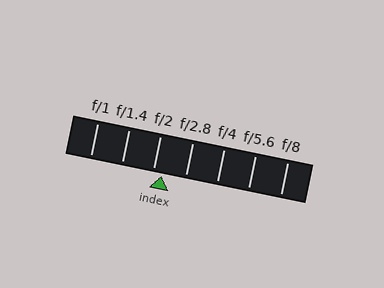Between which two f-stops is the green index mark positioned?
The index mark is between f/2 and f/2.8.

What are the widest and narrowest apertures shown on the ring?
The widest aperture shown is f/1 and the narrowest is f/8.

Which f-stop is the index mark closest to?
The index mark is closest to f/2.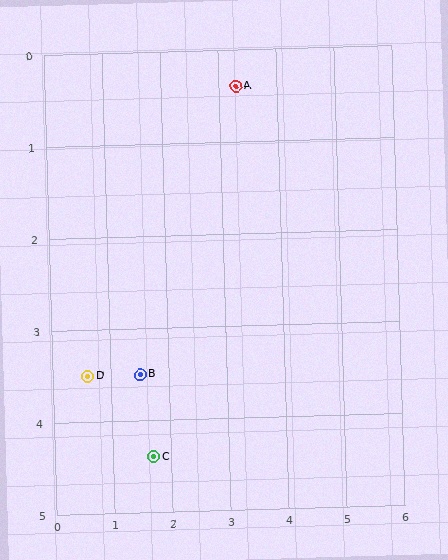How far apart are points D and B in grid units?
Points D and B are about 0.9 grid units apart.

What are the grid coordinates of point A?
Point A is at approximately (3.3, 0.4).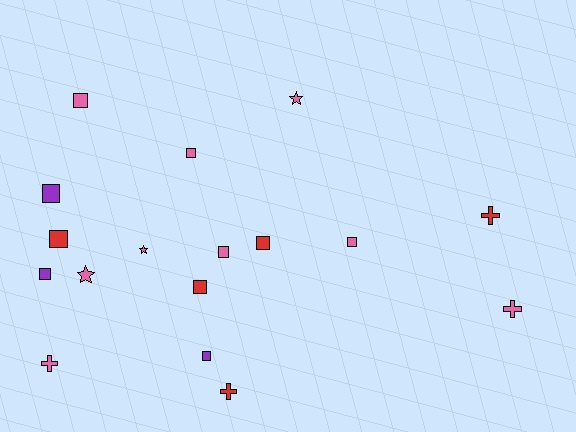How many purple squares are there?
There are 3 purple squares.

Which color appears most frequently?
Pink, with 9 objects.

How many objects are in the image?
There are 17 objects.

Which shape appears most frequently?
Square, with 10 objects.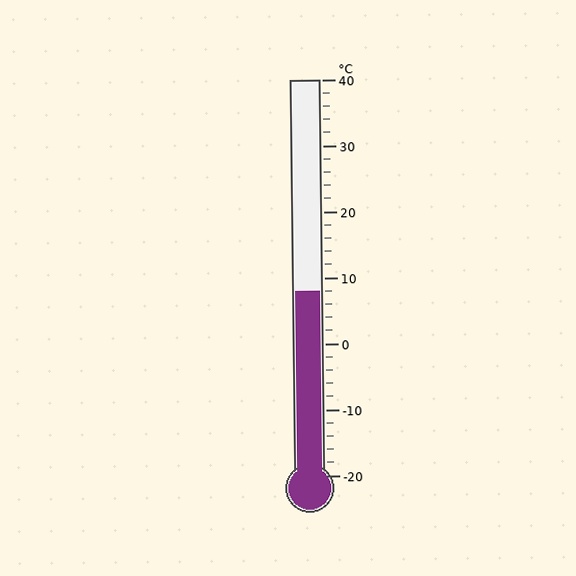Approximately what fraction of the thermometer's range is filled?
The thermometer is filled to approximately 45% of its range.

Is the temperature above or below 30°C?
The temperature is below 30°C.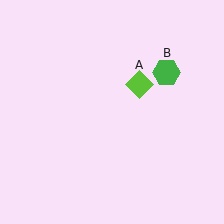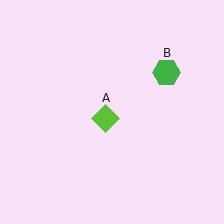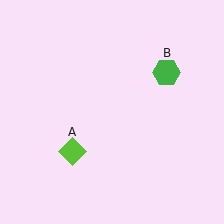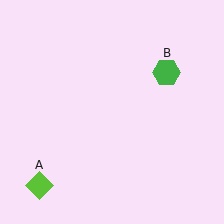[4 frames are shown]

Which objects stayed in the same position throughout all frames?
Green hexagon (object B) remained stationary.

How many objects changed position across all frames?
1 object changed position: lime diamond (object A).